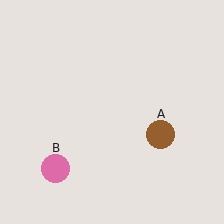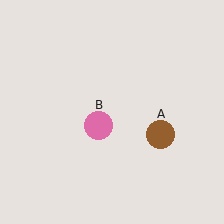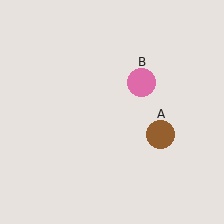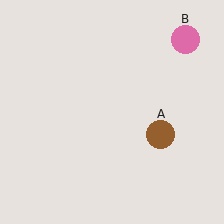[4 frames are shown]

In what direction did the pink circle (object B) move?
The pink circle (object B) moved up and to the right.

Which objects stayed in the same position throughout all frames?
Brown circle (object A) remained stationary.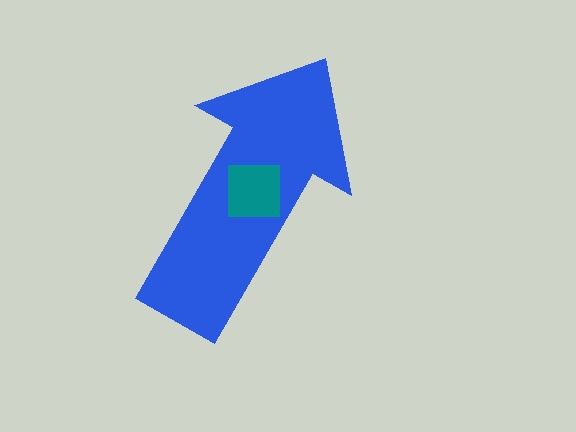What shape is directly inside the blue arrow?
The teal square.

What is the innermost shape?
The teal square.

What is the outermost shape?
The blue arrow.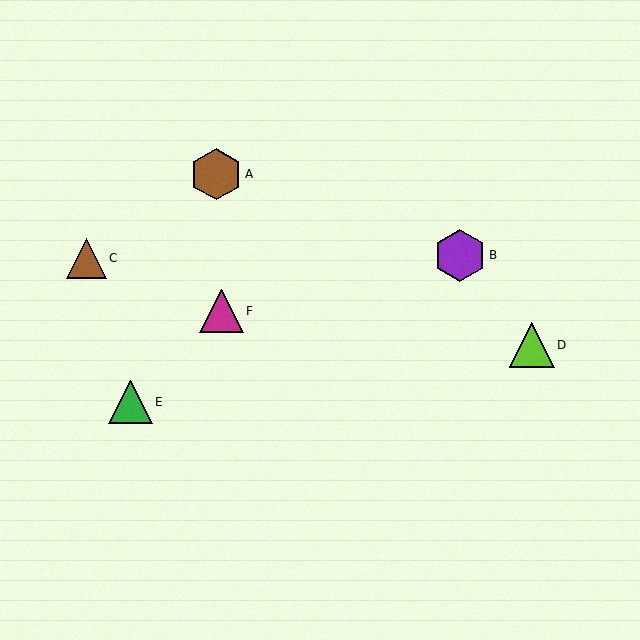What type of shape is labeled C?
Shape C is a brown triangle.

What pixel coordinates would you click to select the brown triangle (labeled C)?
Click at (86, 258) to select the brown triangle C.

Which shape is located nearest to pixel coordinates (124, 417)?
The green triangle (labeled E) at (131, 402) is nearest to that location.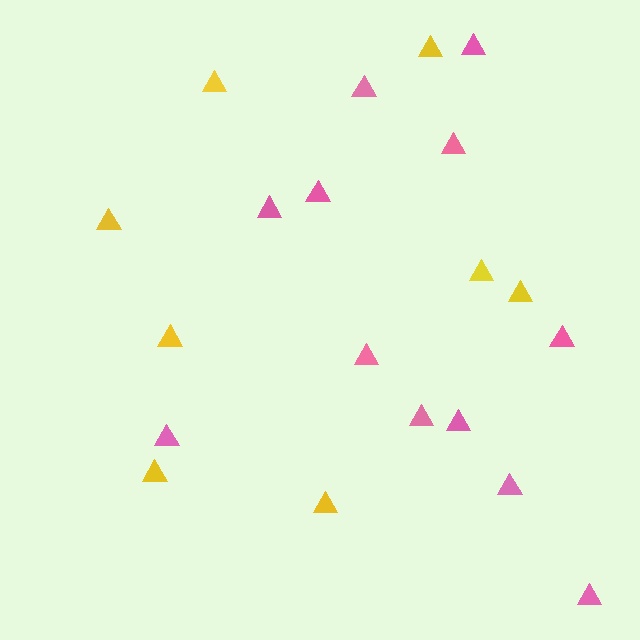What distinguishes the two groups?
There are 2 groups: one group of yellow triangles (8) and one group of pink triangles (12).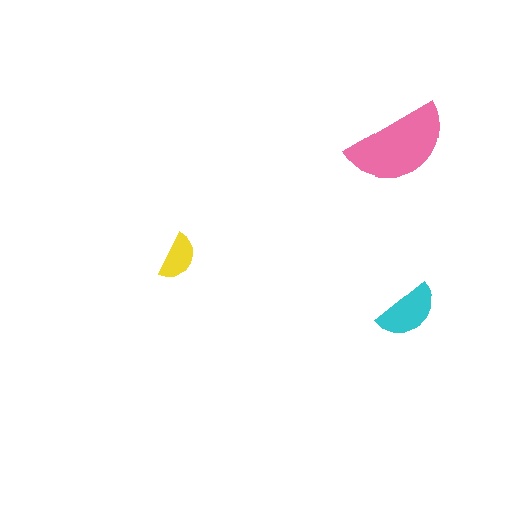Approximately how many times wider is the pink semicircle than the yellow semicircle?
About 2 times wider.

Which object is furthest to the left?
The yellow semicircle is leftmost.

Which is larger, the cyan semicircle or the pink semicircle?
The pink one.